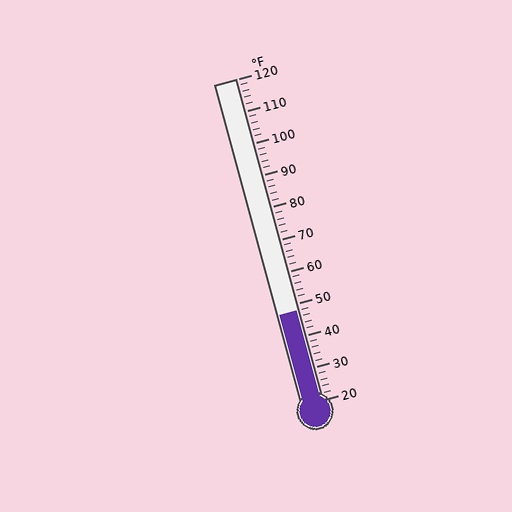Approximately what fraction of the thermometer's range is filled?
The thermometer is filled to approximately 30% of its range.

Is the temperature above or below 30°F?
The temperature is above 30°F.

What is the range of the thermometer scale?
The thermometer scale ranges from 20°F to 120°F.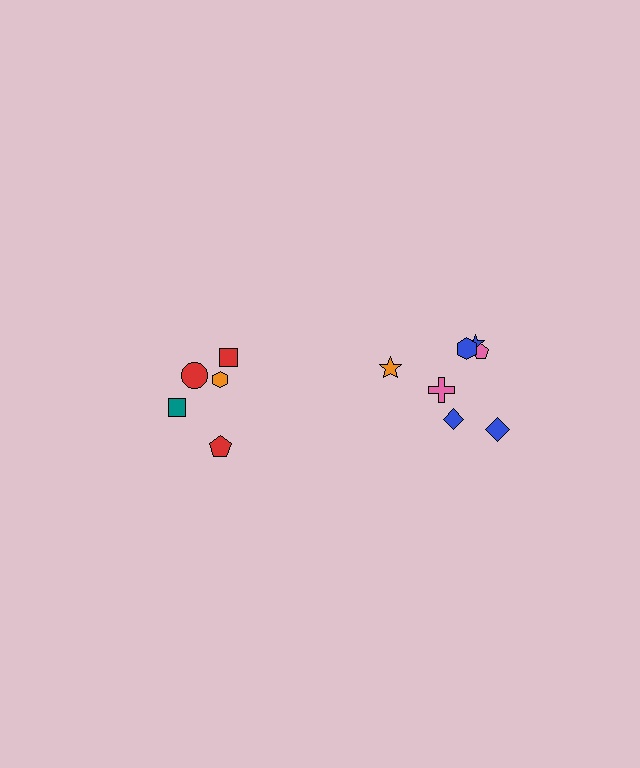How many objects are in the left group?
There are 5 objects.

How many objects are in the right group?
There are 7 objects.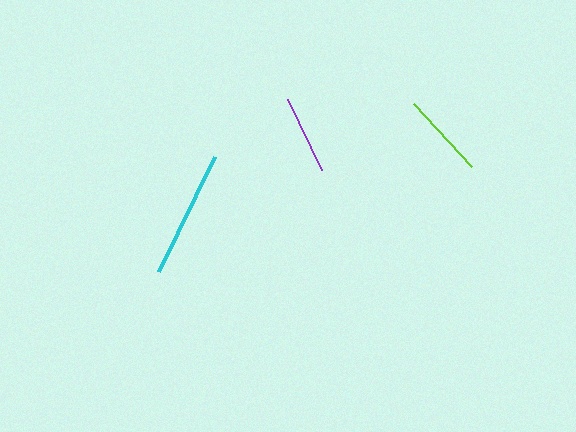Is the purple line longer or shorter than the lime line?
The lime line is longer than the purple line.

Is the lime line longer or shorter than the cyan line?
The cyan line is longer than the lime line.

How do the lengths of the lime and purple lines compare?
The lime and purple lines are approximately the same length.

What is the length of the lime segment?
The lime segment is approximately 85 pixels long.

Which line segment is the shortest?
The purple line is the shortest at approximately 79 pixels.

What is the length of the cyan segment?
The cyan segment is approximately 127 pixels long.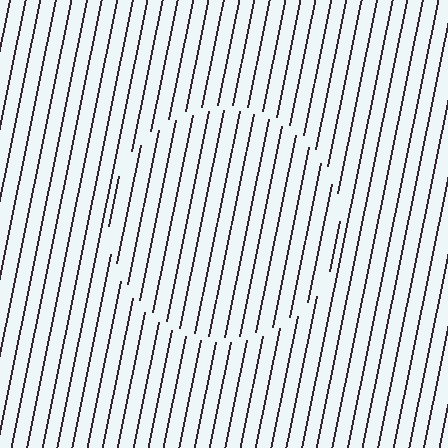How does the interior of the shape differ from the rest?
The interior of the shape contains the same grating, shifted by half a period — the contour is defined by the phase discontinuity where line-ends from the inner and outer gratings abut.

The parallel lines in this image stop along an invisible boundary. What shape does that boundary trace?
An illusory circle. The interior of the shape contains the same grating, shifted by half a period — the contour is defined by the phase discontinuity where line-ends from the inner and outer gratings abut.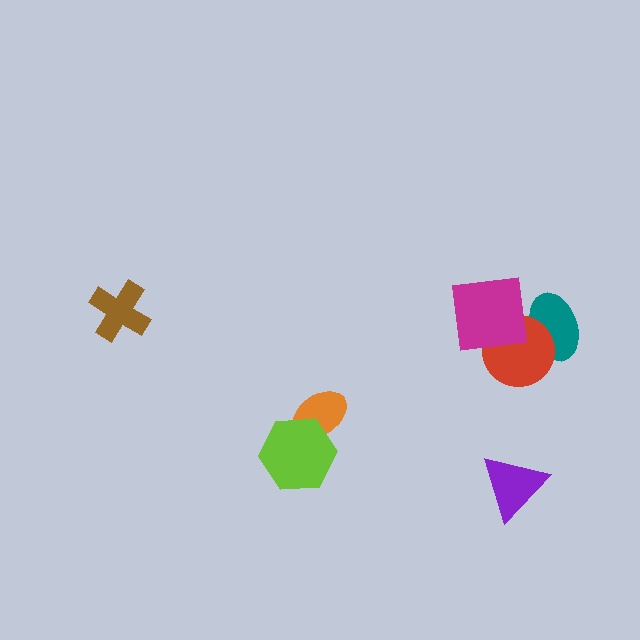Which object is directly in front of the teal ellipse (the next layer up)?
The red circle is directly in front of the teal ellipse.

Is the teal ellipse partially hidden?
Yes, it is partially covered by another shape.